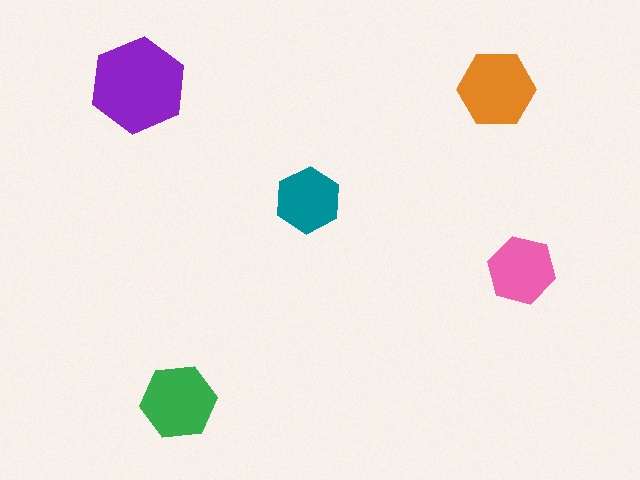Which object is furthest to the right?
The pink hexagon is rightmost.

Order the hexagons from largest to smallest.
the purple one, the orange one, the green one, the pink one, the teal one.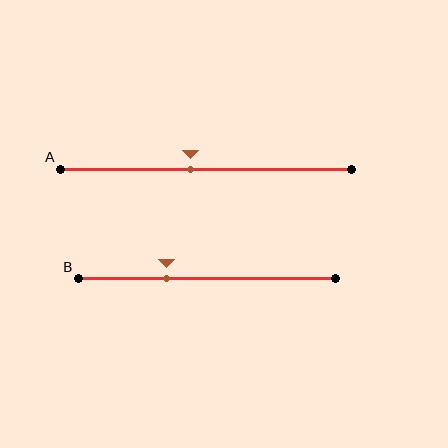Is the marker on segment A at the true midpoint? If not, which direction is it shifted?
No, the marker on segment A is shifted to the left by about 5% of the segment length.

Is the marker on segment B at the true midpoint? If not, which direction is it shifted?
No, the marker on segment B is shifted to the left by about 16% of the segment length.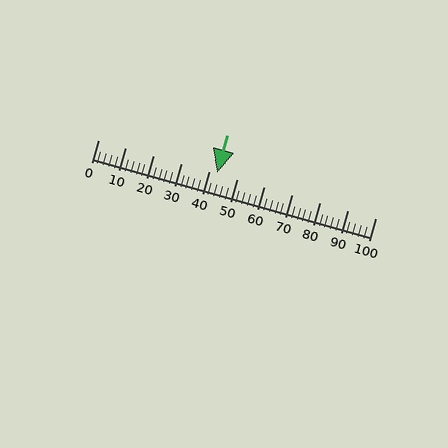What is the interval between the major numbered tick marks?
The major tick marks are spaced 10 units apart.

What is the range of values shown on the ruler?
The ruler shows values from 0 to 100.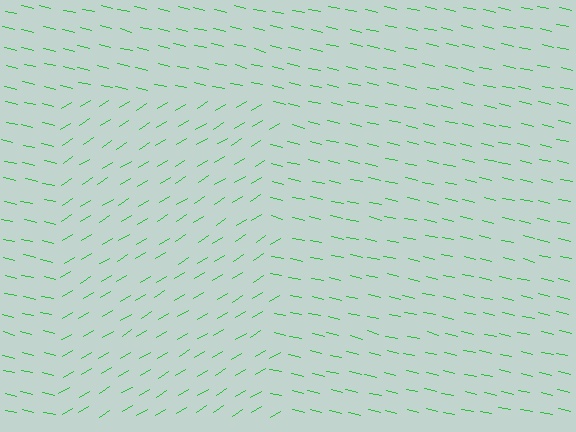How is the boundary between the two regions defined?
The boundary is defined purely by a change in line orientation (approximately 45 degrees difference). All lines are the same color and thickness.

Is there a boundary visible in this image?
Yes, there is a texture boundary formed by a change in line orientation.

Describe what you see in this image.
The image is filled with small green line segments. A rectangle region in the image has lines oriented differently from the surrounding lines, creating a visible texture boundary.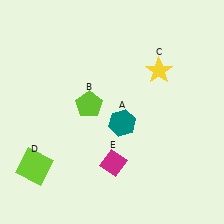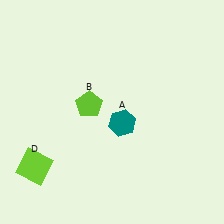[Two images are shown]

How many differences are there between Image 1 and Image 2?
There are 2 differences between the two images.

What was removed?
The yellow star (C), the magenta diamond (E) were removed in Image 2.